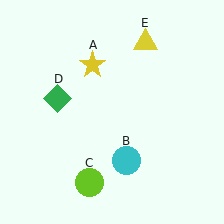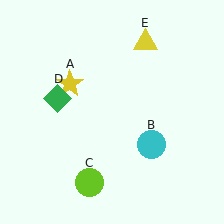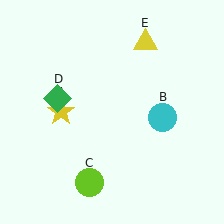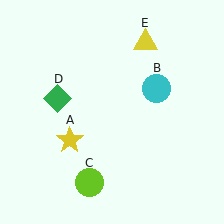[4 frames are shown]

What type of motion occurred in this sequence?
The yellow star (object A), cyan circle (object B) rotated counterclockwise around the center of the scene.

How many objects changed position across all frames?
2 objects changed position: yellow star (object A), cyan circle (object B).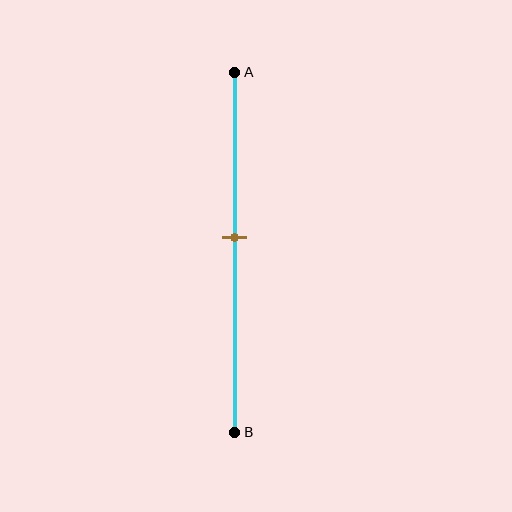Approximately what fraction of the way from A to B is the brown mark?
The brown mark is approximately 45% of the way from A to B.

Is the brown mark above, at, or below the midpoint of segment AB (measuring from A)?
The brown mark is above the midpoint of segment AB.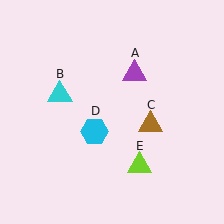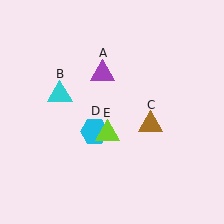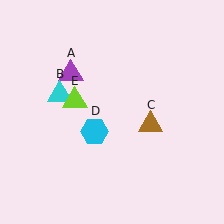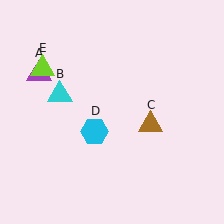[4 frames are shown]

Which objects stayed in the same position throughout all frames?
Cyan triangle (object B) and brown triangle (object C) and cyan hexagon (object D) remained stationary.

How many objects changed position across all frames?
2 objects changed position: purple triangle (object A), lime triangle (object E).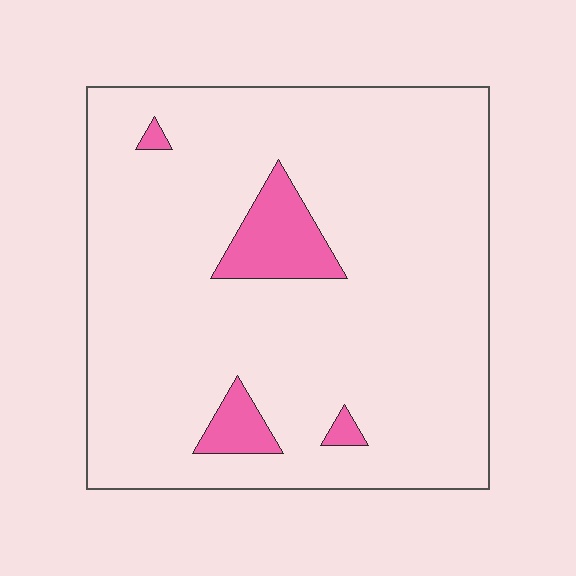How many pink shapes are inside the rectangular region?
4.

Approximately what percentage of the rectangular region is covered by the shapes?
Approximately 10%.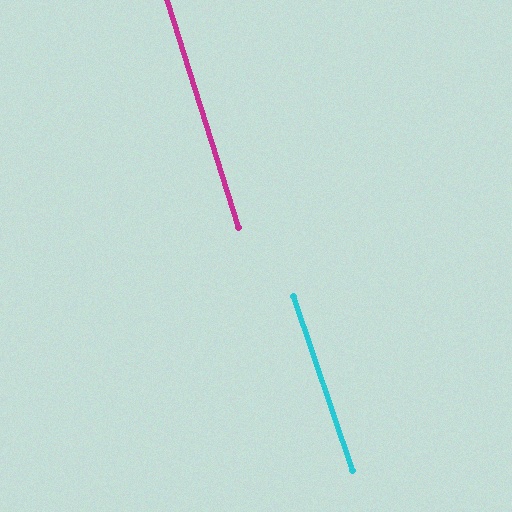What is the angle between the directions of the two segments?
Approximately 1 degree.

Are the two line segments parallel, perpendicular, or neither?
Parallel — their directions differ by only 1.3°.